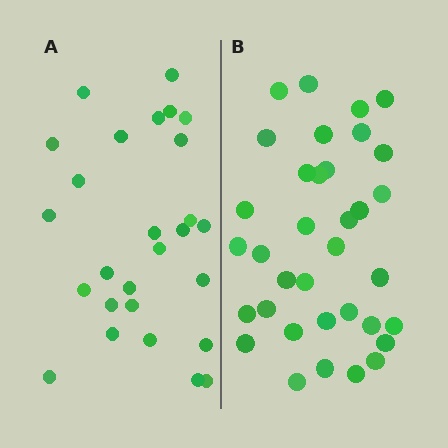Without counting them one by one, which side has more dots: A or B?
Region B (the right region) has more dots.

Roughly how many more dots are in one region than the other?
Region B has roughly 8 or so more dots than region A.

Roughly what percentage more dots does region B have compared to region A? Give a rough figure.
About 30% more.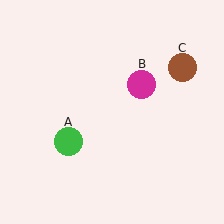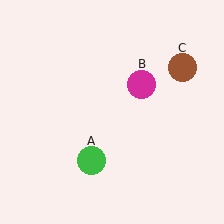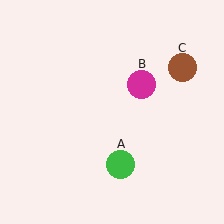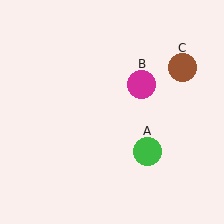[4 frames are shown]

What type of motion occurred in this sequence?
The green circle (object A) rotated counterclockwise around the center of the scene.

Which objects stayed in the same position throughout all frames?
Magenta circle (object B) and brown circle (object C) remained stationary.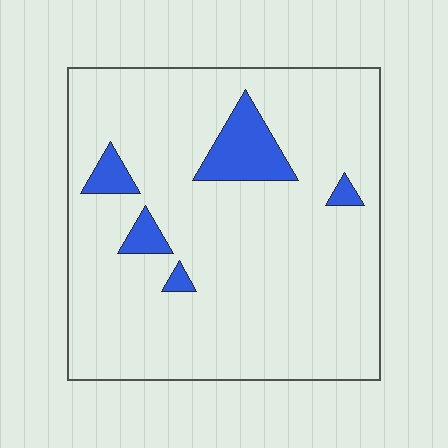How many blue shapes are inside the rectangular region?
5.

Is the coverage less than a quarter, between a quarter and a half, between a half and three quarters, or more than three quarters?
Less than a quarter.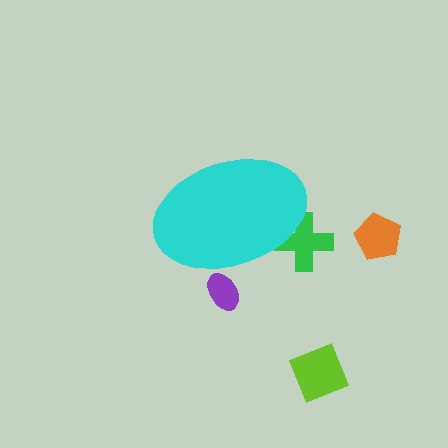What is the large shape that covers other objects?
A cyan ellipse.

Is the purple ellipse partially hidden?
Yes, the purple ellipse is partially hidden behind the cyan ellipse.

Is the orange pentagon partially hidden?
No, the orange pentagon is fully visible.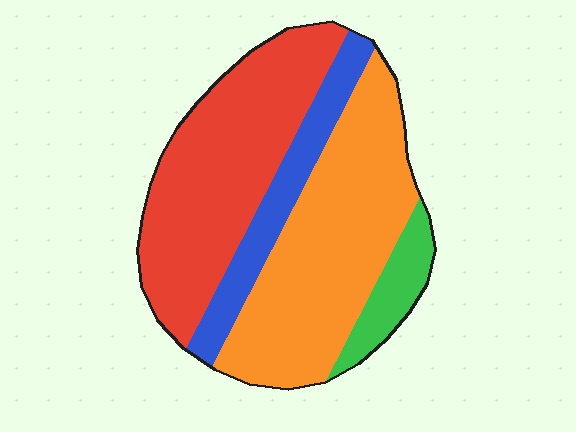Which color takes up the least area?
Green, at roughly 10%.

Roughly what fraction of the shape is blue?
Blue takes up about one eighth (1/8) of the shape.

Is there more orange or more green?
Orange.